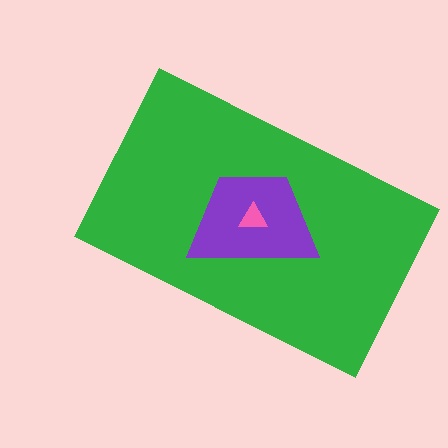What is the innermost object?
The pink triangle.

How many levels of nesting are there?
3.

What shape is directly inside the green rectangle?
The purple trapezoid.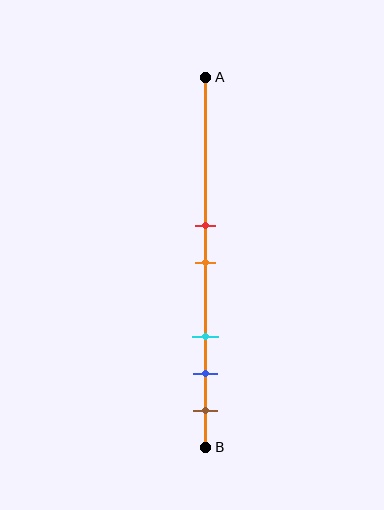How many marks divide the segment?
There are 5 marks dividing the segment.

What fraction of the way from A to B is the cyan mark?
The cyan mark is approximately 70% (0.7) of the way from A to B.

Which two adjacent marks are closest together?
The red and orange marks are the closest adjacent pair.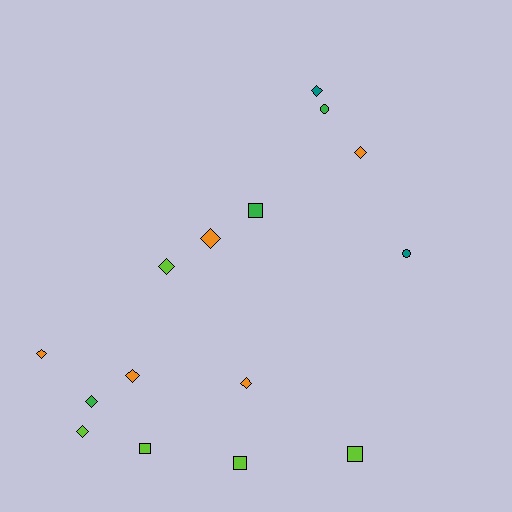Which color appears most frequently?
Orange, with 5 objects.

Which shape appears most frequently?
Diamond, with 9 objects.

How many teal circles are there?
There is 1 teal circle.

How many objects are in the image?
There are 15 objects.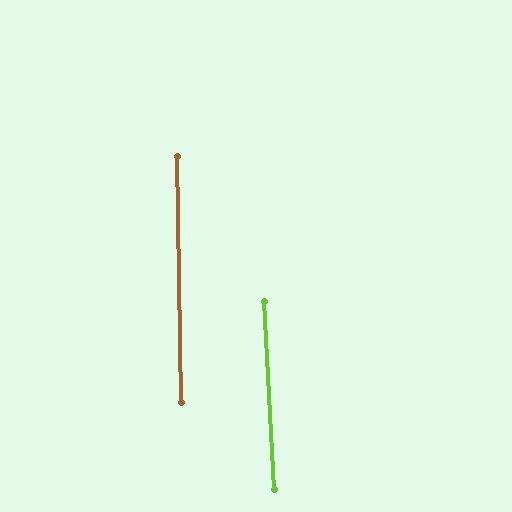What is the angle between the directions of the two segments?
Approximately 2 degrees.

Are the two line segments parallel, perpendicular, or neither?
Parallel — their directions differ by only 1.9°.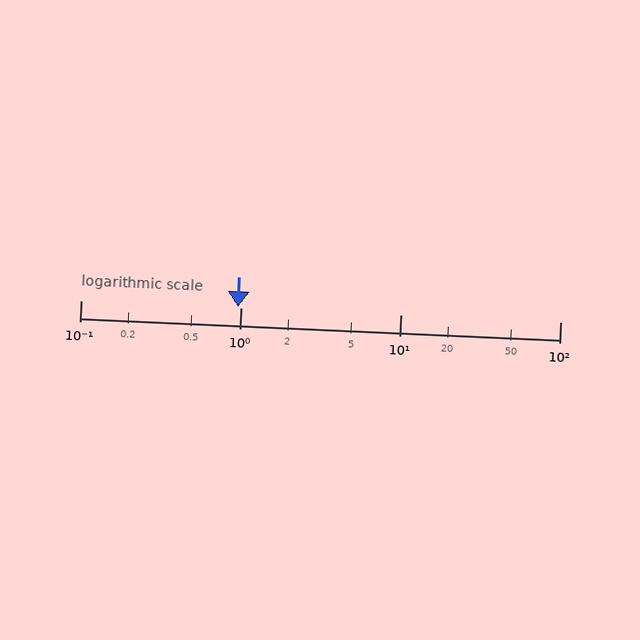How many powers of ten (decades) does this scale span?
The scale spans 3 decades, from 0.1 to 100.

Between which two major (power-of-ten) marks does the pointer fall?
The pointer is between 0.1 and 1.